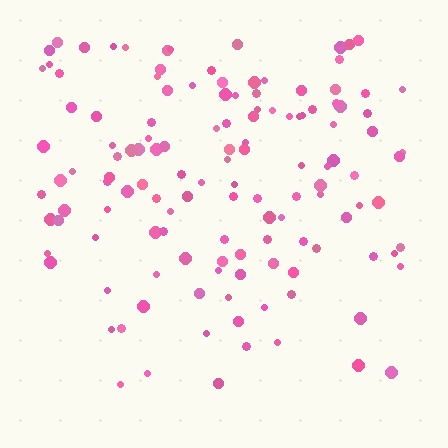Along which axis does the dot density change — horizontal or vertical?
Vertical.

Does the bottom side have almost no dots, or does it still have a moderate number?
Still a moderate number, just noticeably fewer than the top.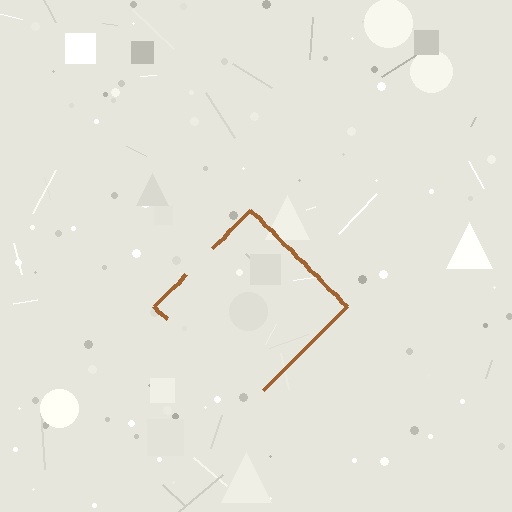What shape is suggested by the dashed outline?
The dashed outline suggests a diamond.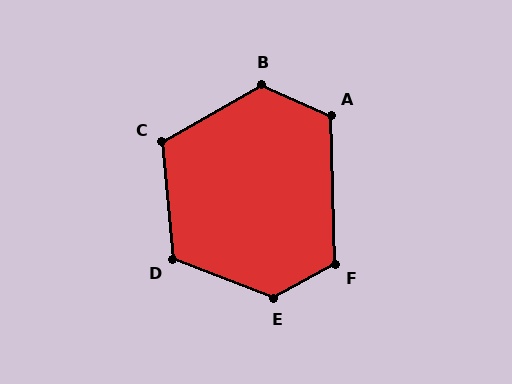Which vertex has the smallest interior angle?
C, at approximately 114 degrees.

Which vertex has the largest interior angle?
E, at approximately 131 degrees.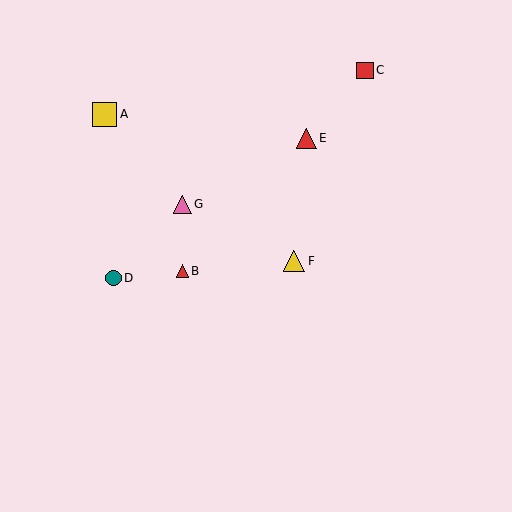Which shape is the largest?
The yellow square (labeled A) is the largest.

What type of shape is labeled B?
Shape B is a red triangle.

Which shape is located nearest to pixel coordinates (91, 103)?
The yellow square (labeled A) at (105, 114) is nearest to that location.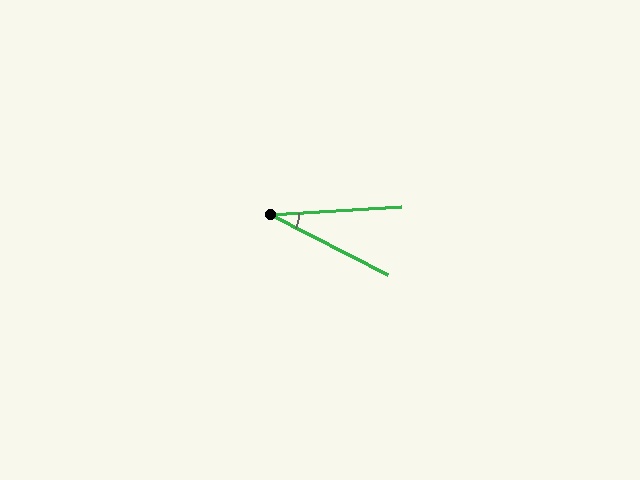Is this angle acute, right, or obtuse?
It is acute.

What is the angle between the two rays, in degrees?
Approximately 30 degrees.